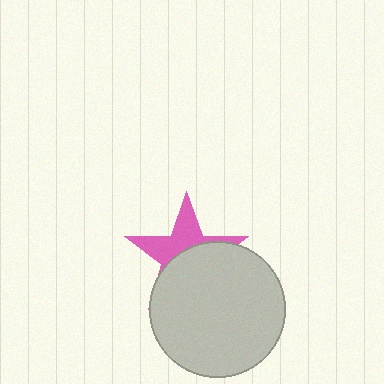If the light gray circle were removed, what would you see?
You would see the complete pink star.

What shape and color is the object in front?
The object in front is a light gray circle.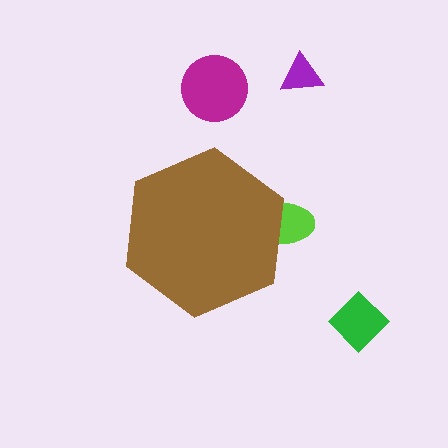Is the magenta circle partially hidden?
No, the magenta circle is fully visible.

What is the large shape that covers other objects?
A brown hexagon.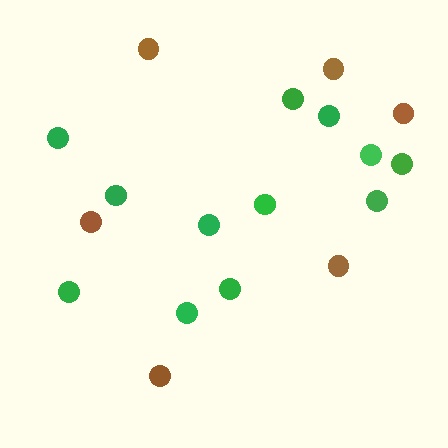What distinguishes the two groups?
There are 2 groups: one group of green circles (12) and one group of brown circles (6).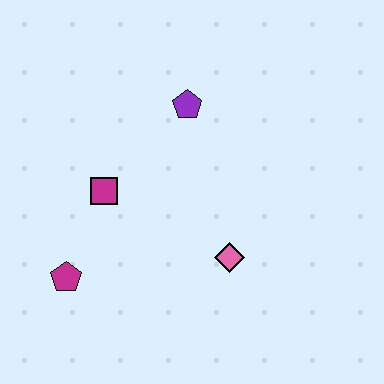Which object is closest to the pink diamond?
The magenta square is closest to the pink diamond.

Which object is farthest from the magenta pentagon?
The purple pentagon is farthest from the magenta pentagon.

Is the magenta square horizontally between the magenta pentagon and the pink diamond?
Yes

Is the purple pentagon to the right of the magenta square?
Yes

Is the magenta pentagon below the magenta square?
Yes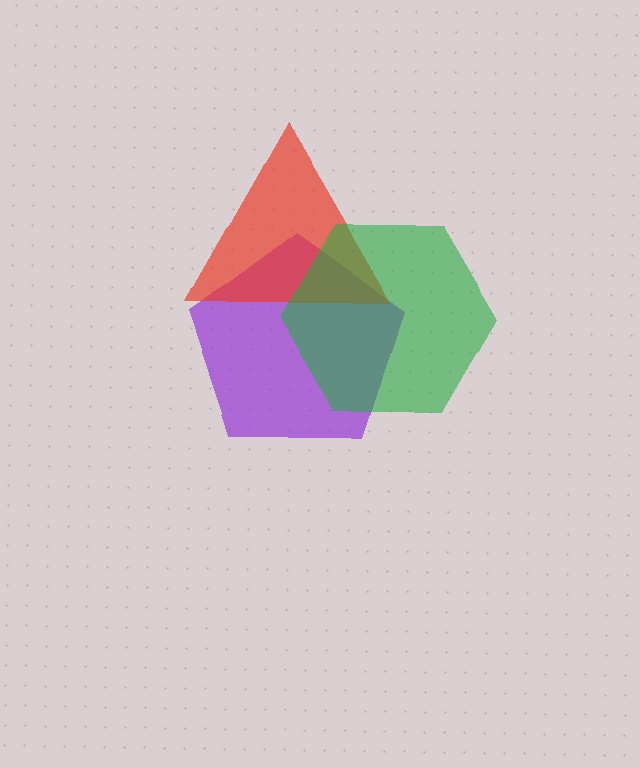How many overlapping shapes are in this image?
There are 3 overlapping shapes in the image.